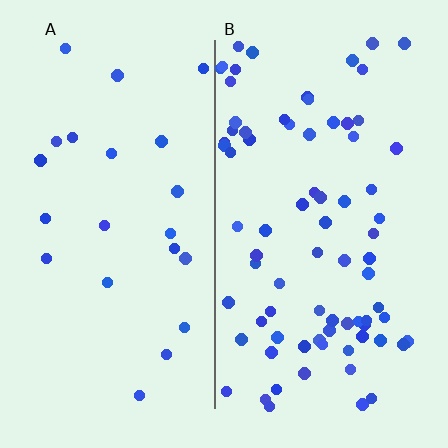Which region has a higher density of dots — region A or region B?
B (the right).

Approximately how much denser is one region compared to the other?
Approximately 3.5× — region B over region A.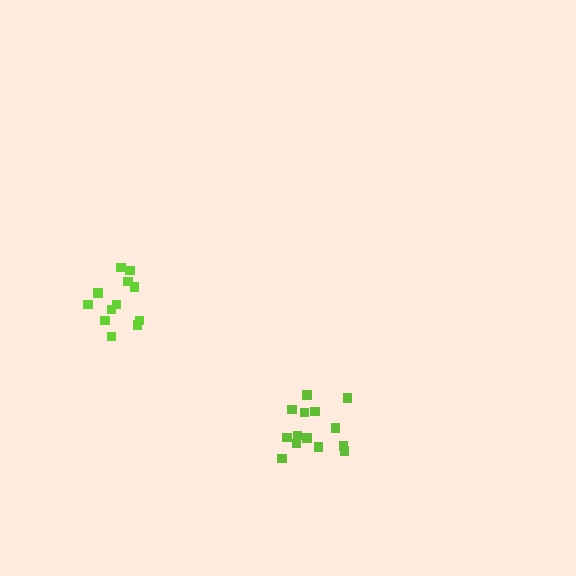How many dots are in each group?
Group 1: 14 dots, Group 2: 12 dots (26 total).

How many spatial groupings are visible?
There are 2 spatial groupings.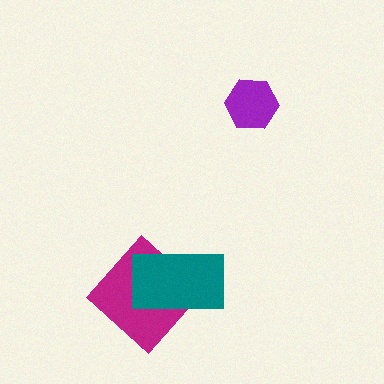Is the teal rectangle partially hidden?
No, no other shape covers it.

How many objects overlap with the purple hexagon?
0 objects overlap with the purple hexagon.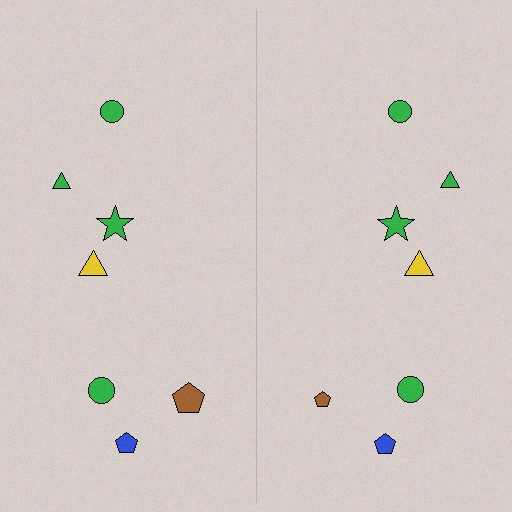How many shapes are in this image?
There are 14 shapes in this image.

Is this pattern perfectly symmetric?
No, the pattern is not perfectly symmetric. The brown pentagon on the right side has a different size than its mirror counterpart.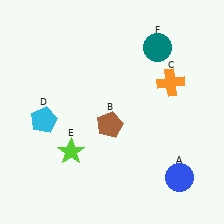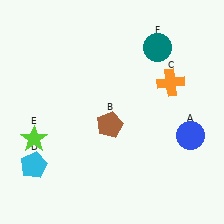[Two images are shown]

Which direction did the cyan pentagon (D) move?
The cyan pentagon (D) moved down.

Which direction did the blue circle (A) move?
The blue circle (A) moved up.